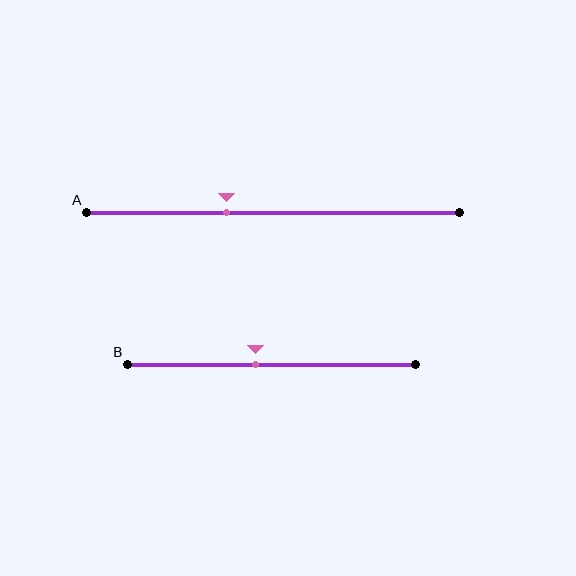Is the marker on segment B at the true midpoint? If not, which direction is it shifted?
No, the marker on segment B is shifted to the left by about 6% of the segment length.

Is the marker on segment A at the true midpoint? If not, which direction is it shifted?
No, the marker on segment A is shifted to the left by about 13% of the segment length.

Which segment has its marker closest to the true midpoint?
Segment B has its marker closest to the true midpoint.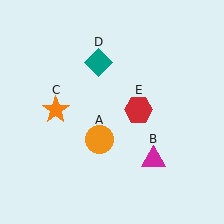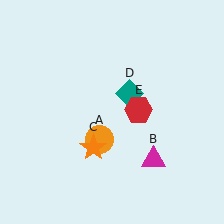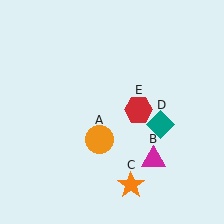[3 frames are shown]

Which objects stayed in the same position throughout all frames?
Orange circle (object A) and magenta triangle (object B) and red hexagon (object E) remained stationary.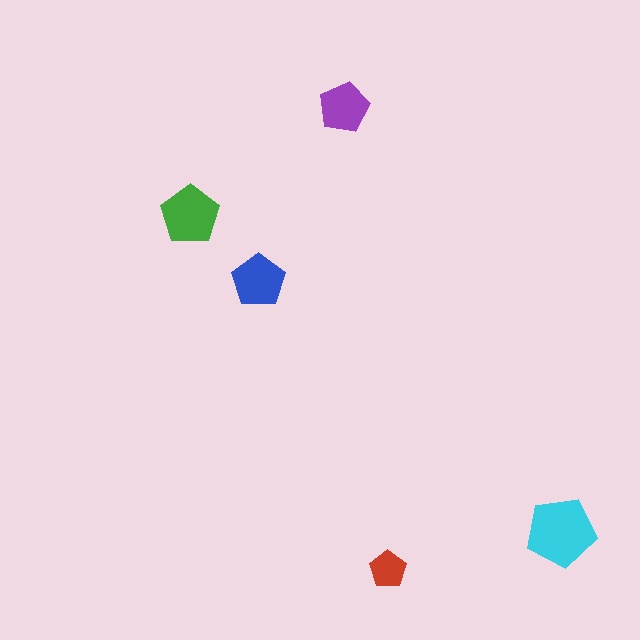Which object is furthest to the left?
The green pentagon is leftmost.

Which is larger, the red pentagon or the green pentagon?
The green one.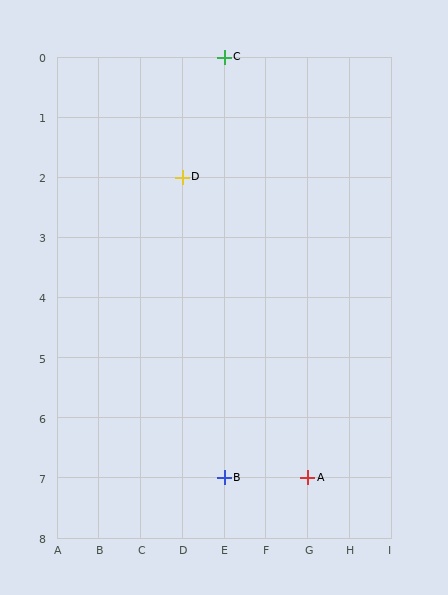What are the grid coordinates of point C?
Point C is at grid coordinates (E, 0).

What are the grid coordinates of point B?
Point B is at grid coordinates (E, 7).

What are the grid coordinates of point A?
Point A is at grid coordinates (G, 7).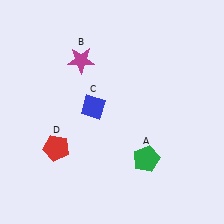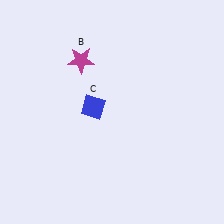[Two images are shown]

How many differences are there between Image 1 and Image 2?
There are 2 differences between the two images.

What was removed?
The red pentagon (D), the green pentagon (A) were removed in Image 2.